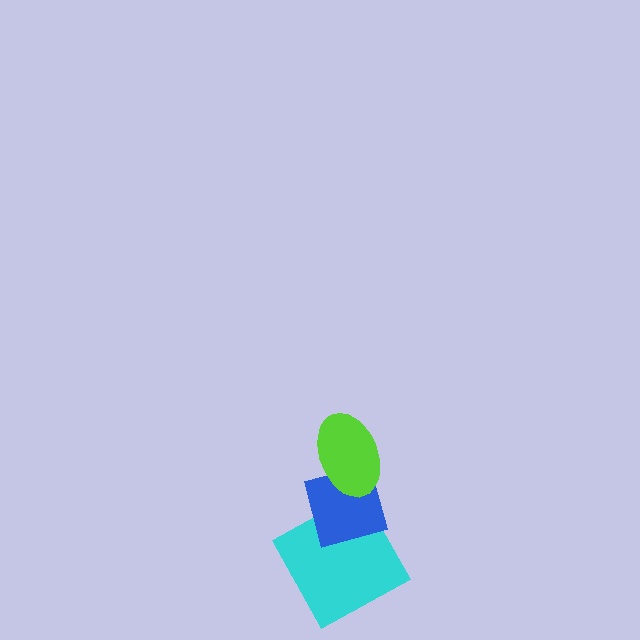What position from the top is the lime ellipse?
The lime ellipse is 1st from the top.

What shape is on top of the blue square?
The lime ellipse is on top of the blue square.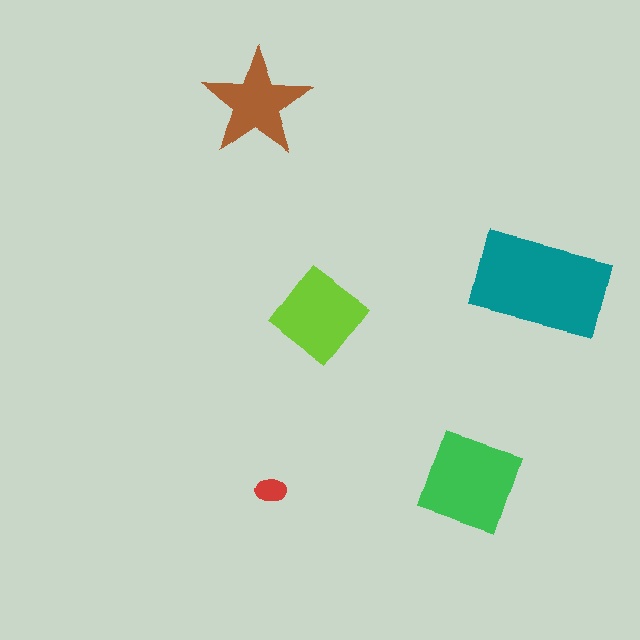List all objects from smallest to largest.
The red ellipse, the brown star, the lime diamond, the green diamond, the teal rectangle.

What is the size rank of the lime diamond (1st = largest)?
3rd.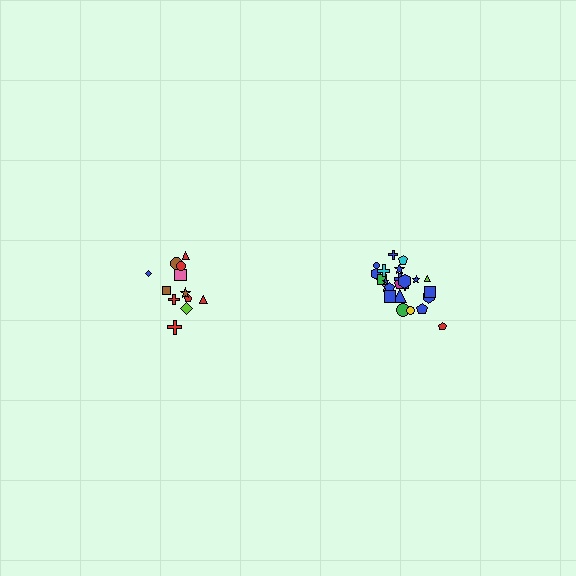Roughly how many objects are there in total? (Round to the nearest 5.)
Roughly 35 objects in total.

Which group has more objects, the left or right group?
The right group.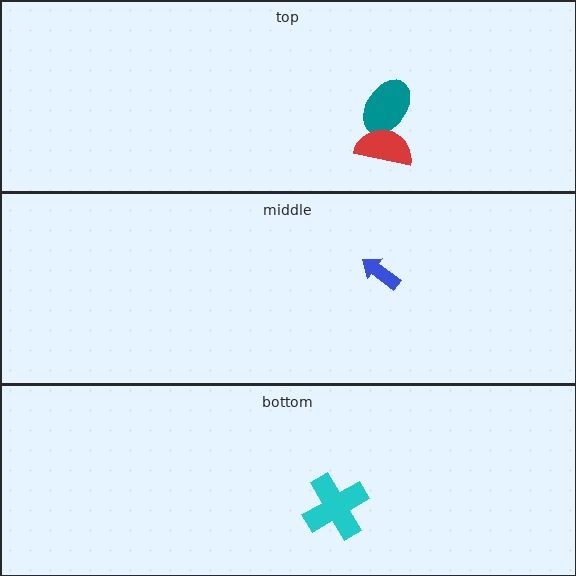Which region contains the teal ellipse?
The top region.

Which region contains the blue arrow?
The middle region.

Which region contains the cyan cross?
The bottom region.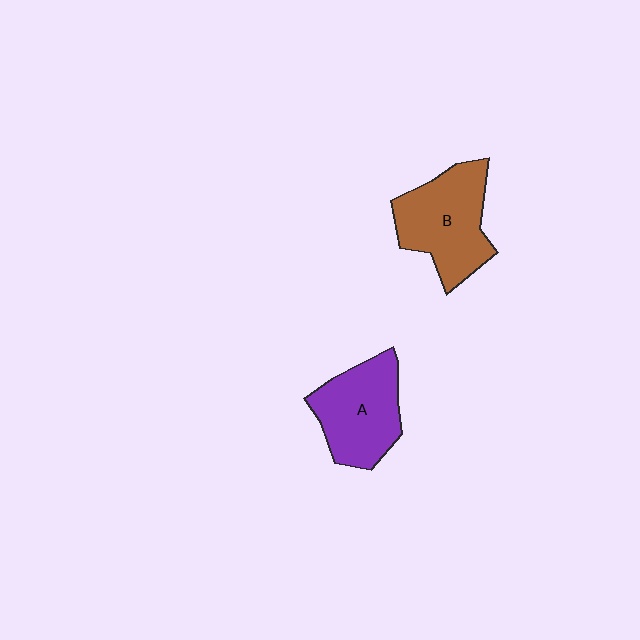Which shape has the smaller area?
Shape A (purple).